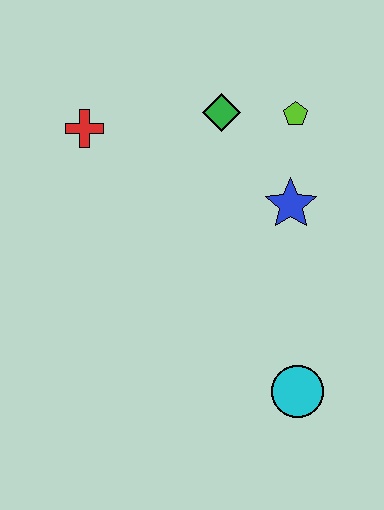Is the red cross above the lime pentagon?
No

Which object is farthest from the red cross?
The cyan circle is farthest from the red cross.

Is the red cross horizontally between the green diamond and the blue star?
No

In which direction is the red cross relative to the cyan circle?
The red cross is above the cyan circle.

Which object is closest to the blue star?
The lime pentagon is closest to the blue star.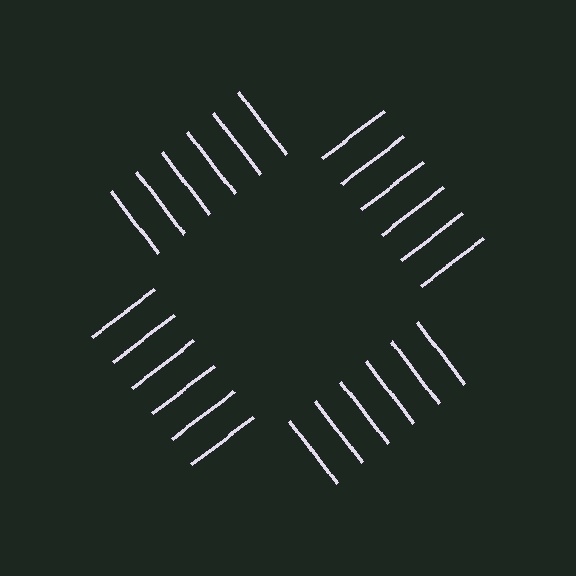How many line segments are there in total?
24 — 6 along each of the 4 edges.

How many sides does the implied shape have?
4 sides — the line-ends trace a square.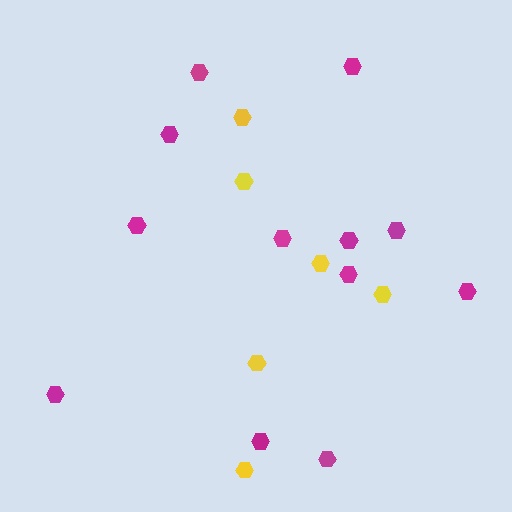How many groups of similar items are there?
There are 2 groups: one group of yellow hexagons (6) and one group of magenta hexagons (12).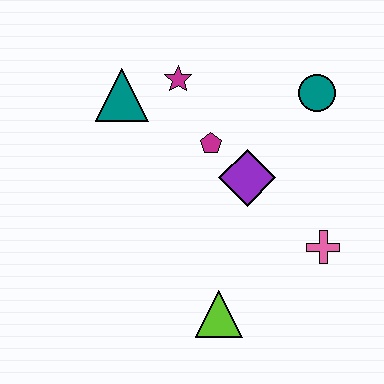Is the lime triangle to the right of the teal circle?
No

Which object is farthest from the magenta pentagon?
The lime triangle is farthest from the magenta pentagon.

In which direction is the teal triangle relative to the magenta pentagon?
The teal triangle is to the left of the magenta pentagon.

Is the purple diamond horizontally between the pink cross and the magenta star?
Yes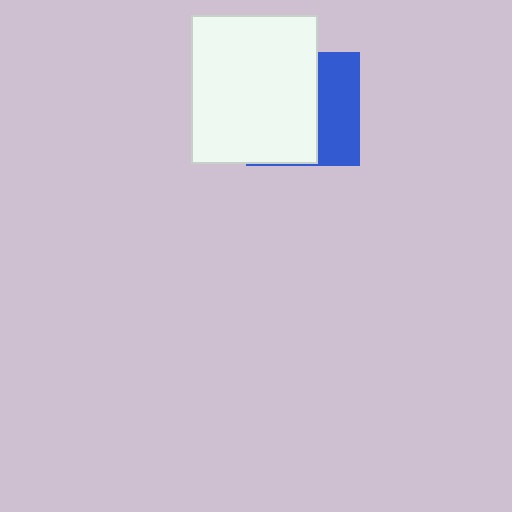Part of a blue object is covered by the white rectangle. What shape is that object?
It is a square.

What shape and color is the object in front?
The object in front is a white rectangle.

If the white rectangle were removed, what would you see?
You would see the complete blue square.